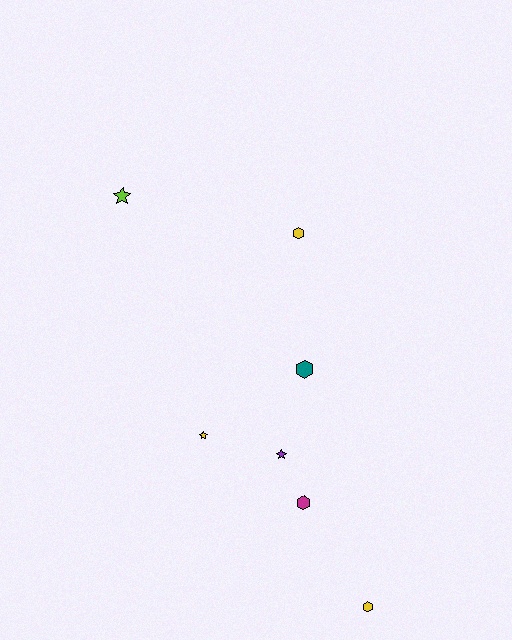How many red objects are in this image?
There are no red objects.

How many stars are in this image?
There are 3 stars.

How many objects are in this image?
There are 7 objects.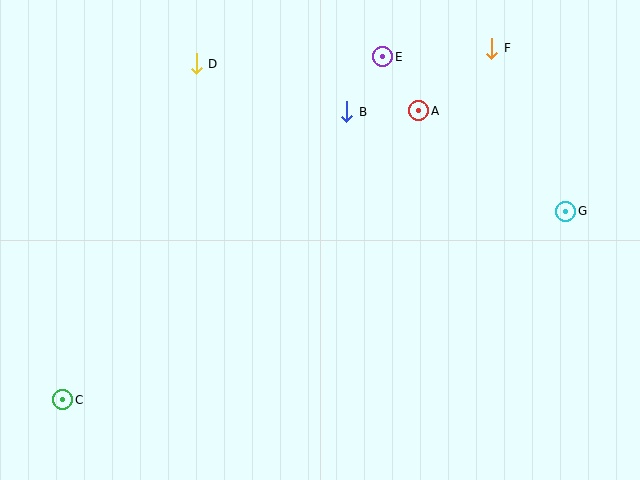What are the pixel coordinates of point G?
Point G is at (566, 211).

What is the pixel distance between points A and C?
The distance between A and C is 458 pixels.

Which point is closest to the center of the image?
Point B at (347, 112) is closest to the center.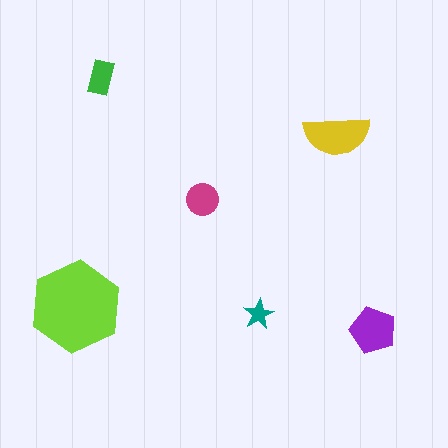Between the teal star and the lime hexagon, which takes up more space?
The lime hexagon.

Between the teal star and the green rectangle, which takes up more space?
The green rectangle.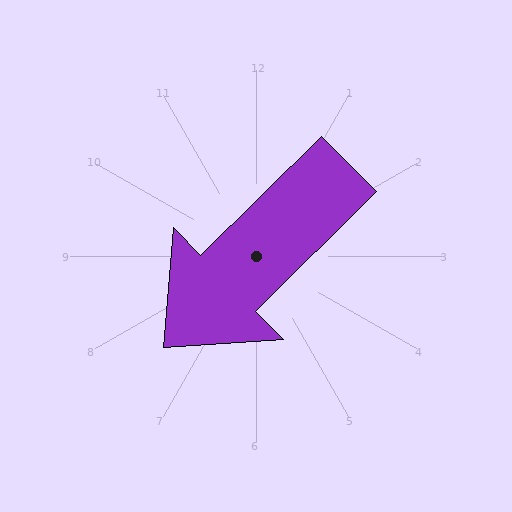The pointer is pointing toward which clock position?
Roughly 8 o'clock.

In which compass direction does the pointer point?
Southwest.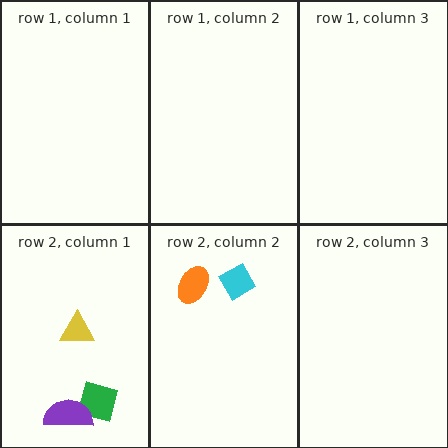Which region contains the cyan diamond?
The row 2, column 2 region.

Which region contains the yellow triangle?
The row 2, column 1 region.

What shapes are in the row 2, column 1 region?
The green square, the yellow triangle, the purple semicircle.